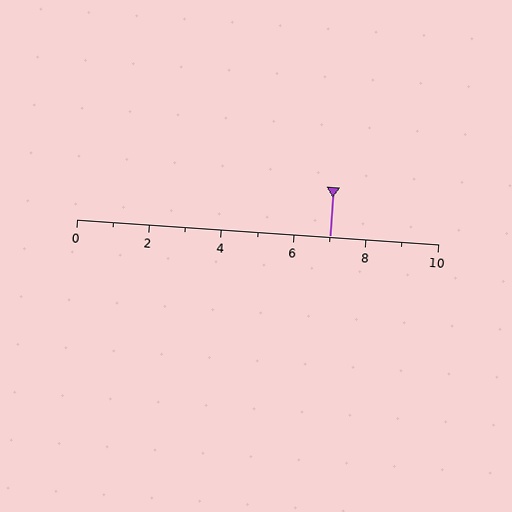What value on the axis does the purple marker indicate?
The marker indicates approximately 7.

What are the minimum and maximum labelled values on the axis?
The axis runs from 0 to 10.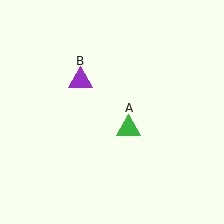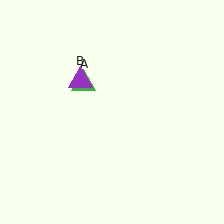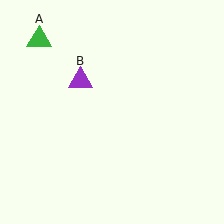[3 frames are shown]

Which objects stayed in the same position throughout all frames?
Purple triangle (object B) remained stationary.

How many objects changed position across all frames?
1 object changed position: green triangle (object A).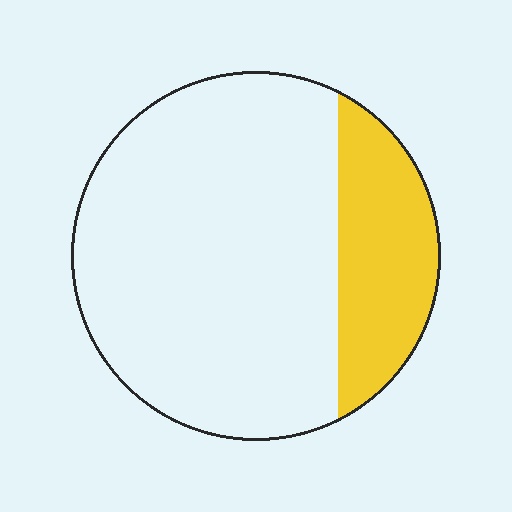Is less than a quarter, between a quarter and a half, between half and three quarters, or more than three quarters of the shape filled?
Less than a quarter.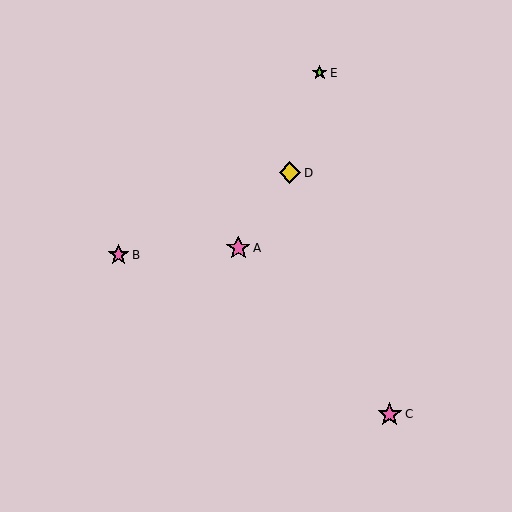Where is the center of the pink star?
The center of the pink star is at (390, 414).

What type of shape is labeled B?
Shape B is a pink star.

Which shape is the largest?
The pink star (labeled A) is the largest.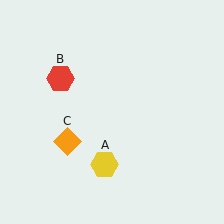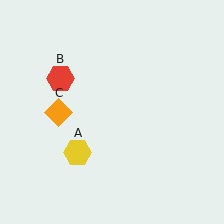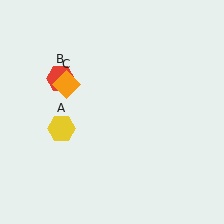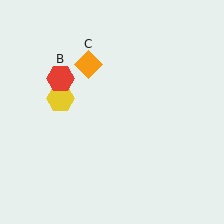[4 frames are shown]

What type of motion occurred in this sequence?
The yellow hexagon (object A), orange diamond (object C) rotated clockwise around the center of the scene.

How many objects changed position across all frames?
2 objects changed position: yellow hexagon (object A), orange diamond (object C).